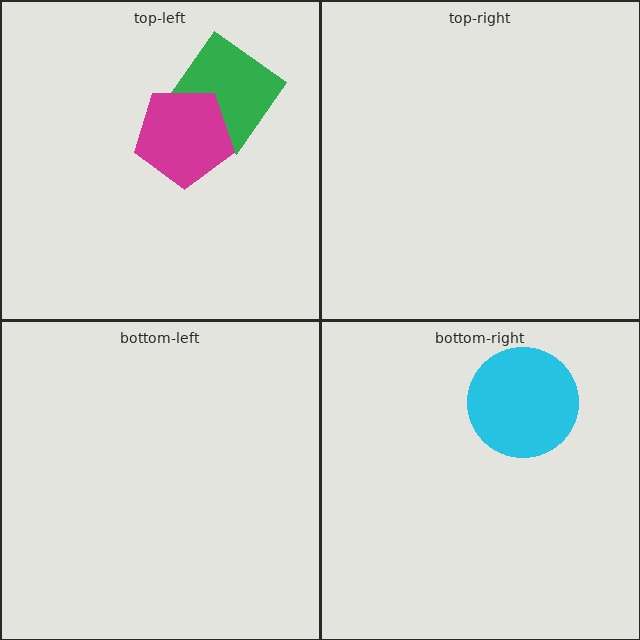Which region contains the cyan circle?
The bottom-right region.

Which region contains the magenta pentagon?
The top-left region.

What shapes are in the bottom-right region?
The cyan circle.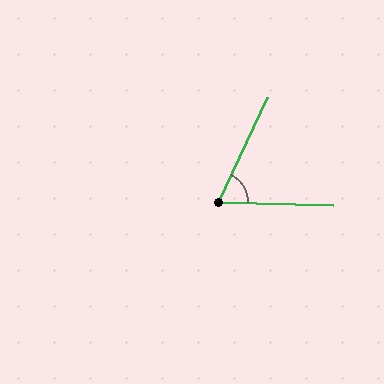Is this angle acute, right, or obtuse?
It is acute.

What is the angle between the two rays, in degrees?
Approximately 67 degrees.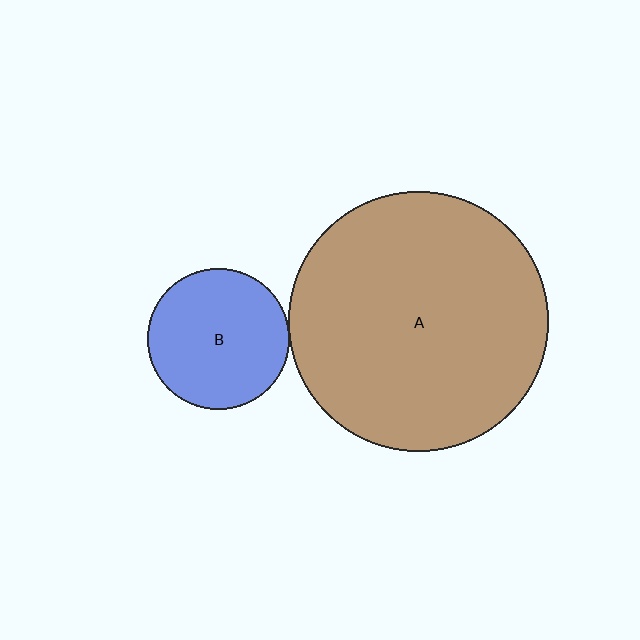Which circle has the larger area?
Circle A (brown).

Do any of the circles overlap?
No, none of the circles overlap.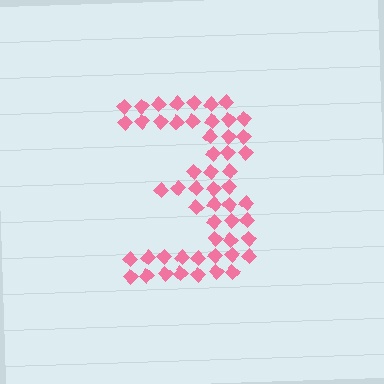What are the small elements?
The small elements are diamonds.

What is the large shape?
The large shape is the digit 3.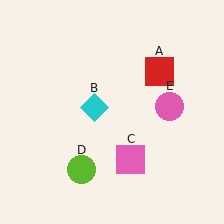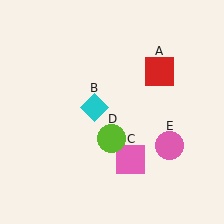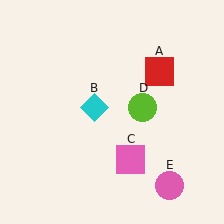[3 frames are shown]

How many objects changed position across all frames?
2 objects changed position: lime circle (object D), pink circle (object E).